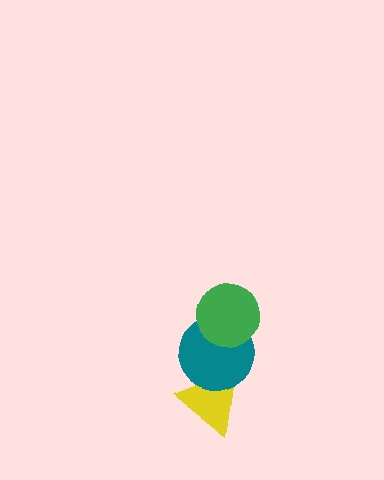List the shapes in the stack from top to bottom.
From top to bottom: the green circle, the teal circle, the yellow triangle.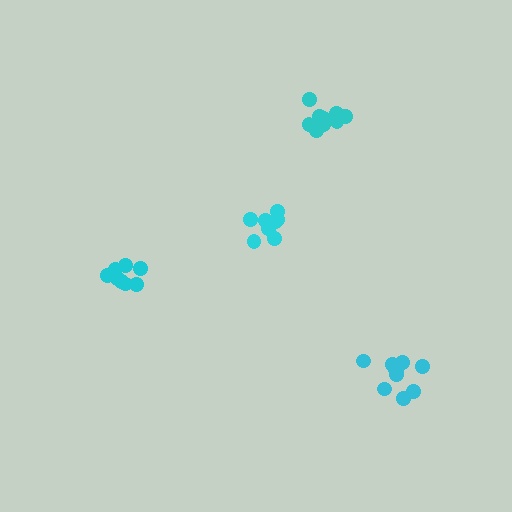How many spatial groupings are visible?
There are 4 spatial groupings.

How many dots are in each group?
Group 1: 8 dots, Group 2: 8 dots, Group 3: 10 dots, Group 4: 9 dots (35 total).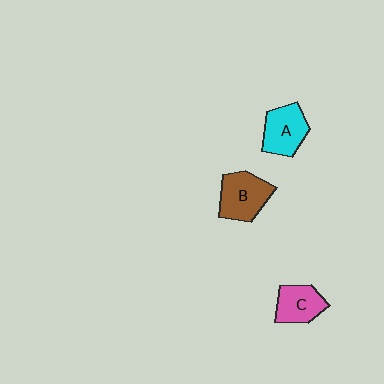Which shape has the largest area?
Shape B (brown).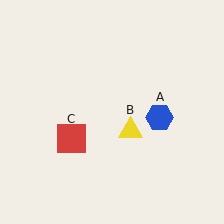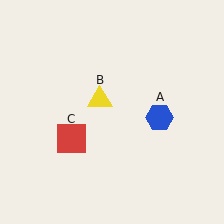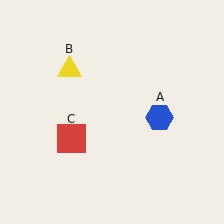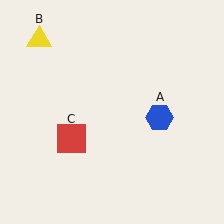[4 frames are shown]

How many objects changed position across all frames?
1 object changed position: yellow triangle (object B).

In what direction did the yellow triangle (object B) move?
The yellow triangle (object B) moved up and to the left.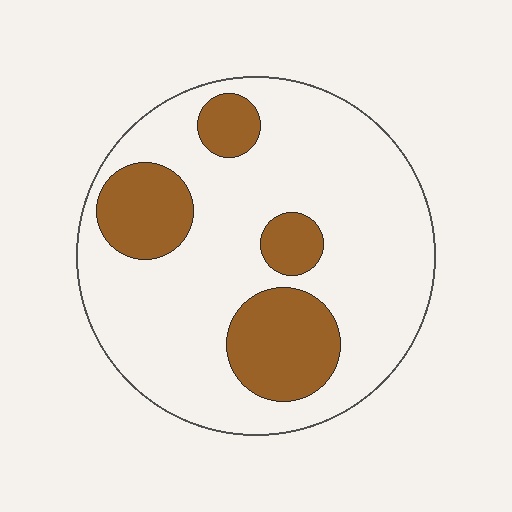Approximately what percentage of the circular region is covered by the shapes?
Approximately 25%.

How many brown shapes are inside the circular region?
4.